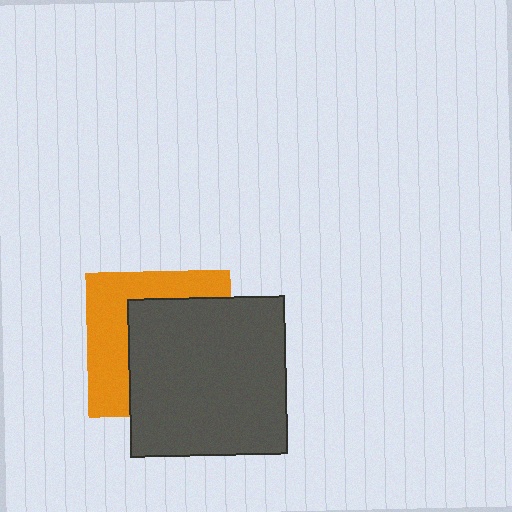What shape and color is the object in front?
The object in front is a dark gray square.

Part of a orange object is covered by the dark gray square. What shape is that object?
It is a square.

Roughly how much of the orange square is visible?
A small part of it is visible (roughly 41%).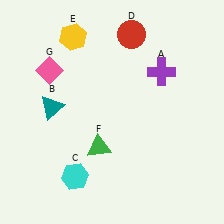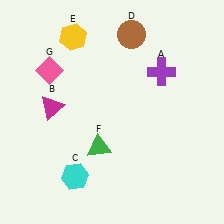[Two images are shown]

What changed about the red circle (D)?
In Image 1, D is red. In Image 2, it changed to brown.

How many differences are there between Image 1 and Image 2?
There are 2 differences between the two images.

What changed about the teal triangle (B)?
In Image 1, B is teal. In Image 2, it changed to magenta.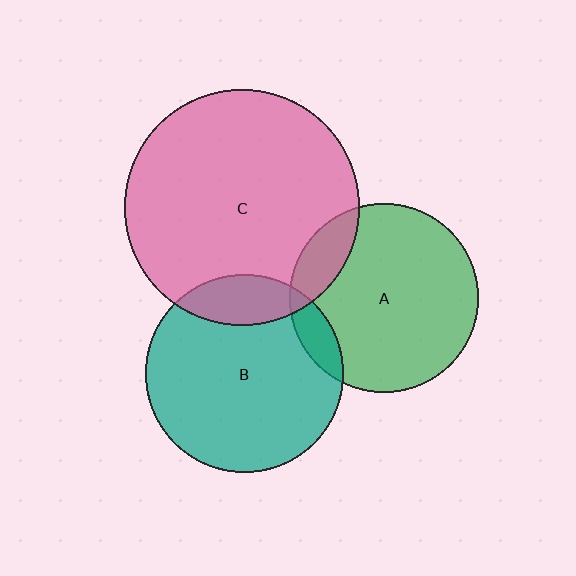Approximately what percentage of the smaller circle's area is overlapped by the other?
Approximately 10%.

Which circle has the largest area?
Circle C (pink).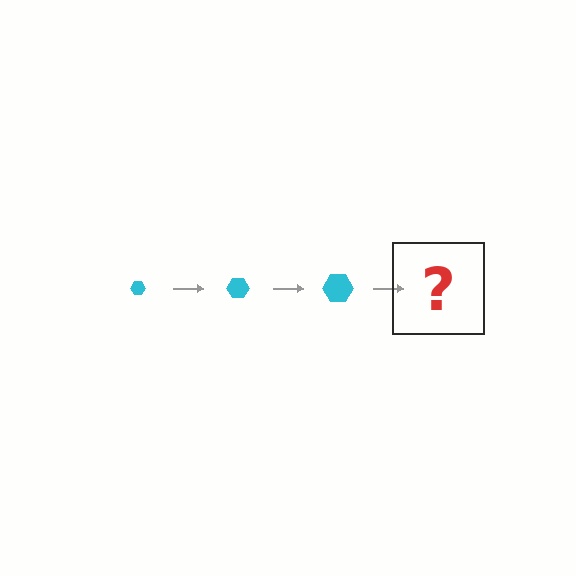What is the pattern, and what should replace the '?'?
The pattern is that the hexagon gets progressively larger each step. The '?' should be a cyan hexagon, larger than the previous one.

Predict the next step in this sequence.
The next step is a cyan hexagon, larger than the previous one.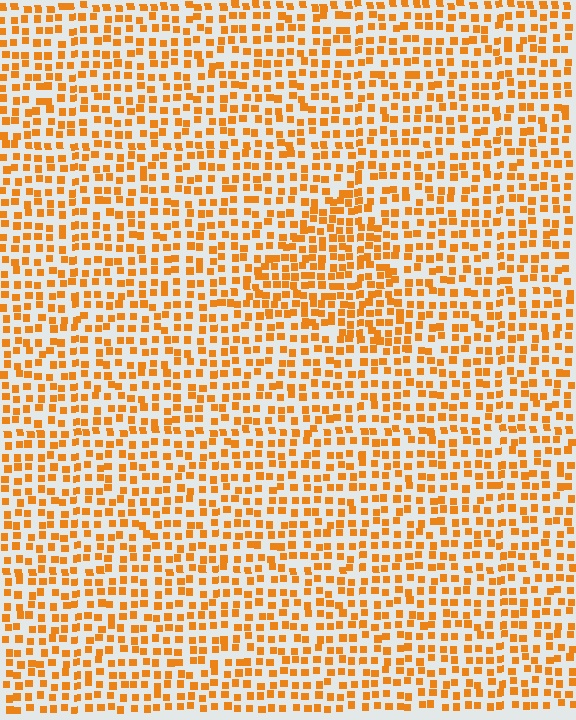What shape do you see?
I see a triangle.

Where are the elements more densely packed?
The elements are more densely packed inside the triangle boundary.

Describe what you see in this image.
The image contains small orange elements arranged at two different densities. A triangle-shaped region is visible where the elements are more densely packed than the surrounding area.